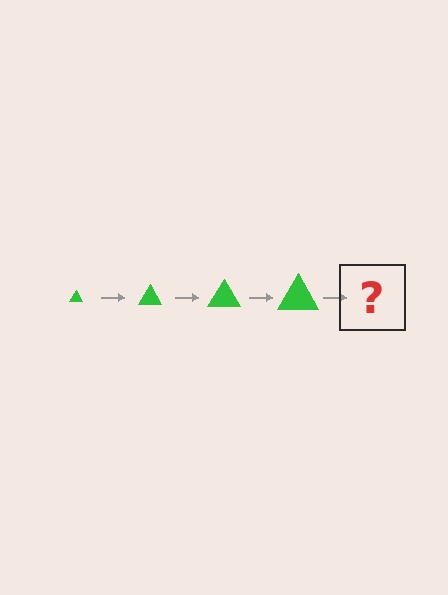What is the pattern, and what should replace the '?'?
The pattern is that the triangle gets progressively larger each step. The '?' should be a green triangle, larger than the previous one.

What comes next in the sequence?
The next element should be a green triangle, larger than the previous one.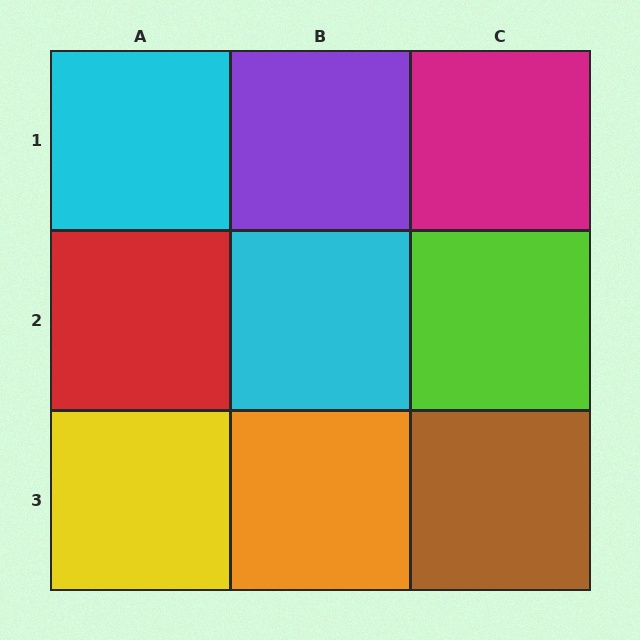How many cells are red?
1 cell is red.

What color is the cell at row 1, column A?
Cyan.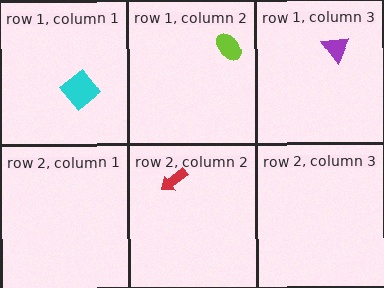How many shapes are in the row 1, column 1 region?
1.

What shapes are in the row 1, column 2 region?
The lime ellipse.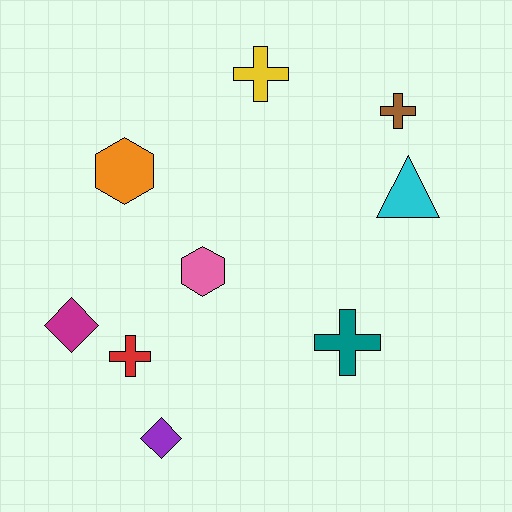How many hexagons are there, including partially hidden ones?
There are 2 hexagons.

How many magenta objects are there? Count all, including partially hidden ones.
There is 1 magenta object.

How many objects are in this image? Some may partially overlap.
There are 9 objects.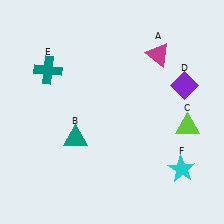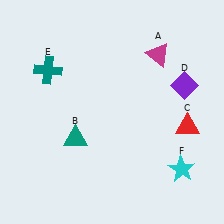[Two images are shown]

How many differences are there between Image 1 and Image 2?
There is 1 difference between the two images.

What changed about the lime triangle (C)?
In Image 1, C is lime. In Image 2, it changed to red.